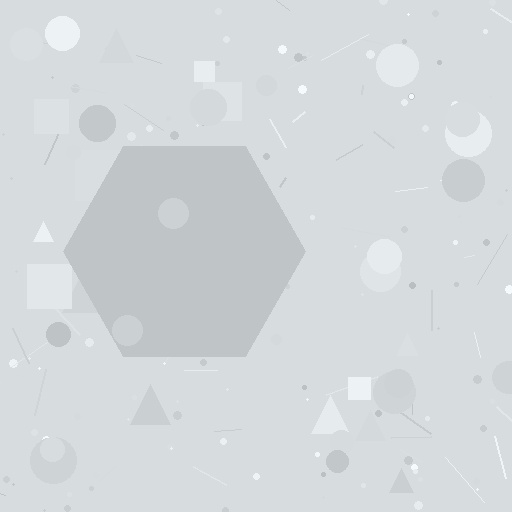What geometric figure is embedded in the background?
A hexagon is embedded in the background.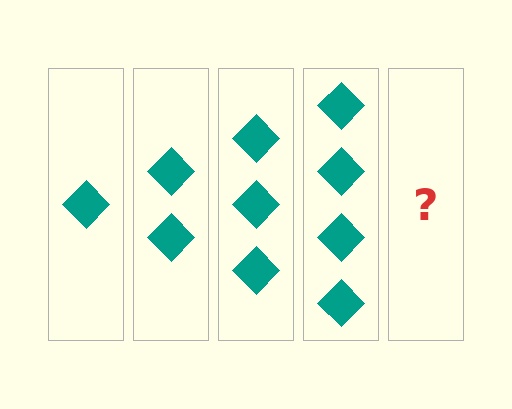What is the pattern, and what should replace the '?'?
The pattern is that each step adds one more diamond. The '?' should be 5 diamonds.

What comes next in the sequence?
The next element should be 5 diamonds.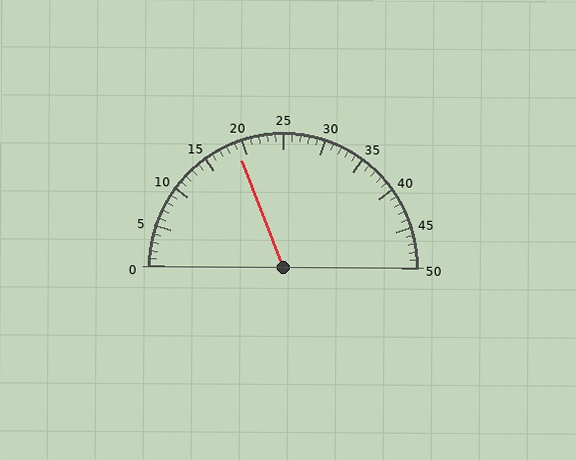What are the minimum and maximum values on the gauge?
The gauge ranges from 0 to 50.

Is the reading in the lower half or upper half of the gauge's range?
The reading is in the lower half of the range (0 to 50).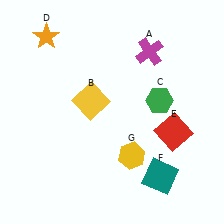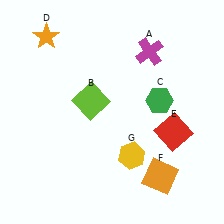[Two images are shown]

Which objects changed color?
B changed from yellow to lime. F changed from teal to orange.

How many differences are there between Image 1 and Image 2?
There are 2 differences between the two images.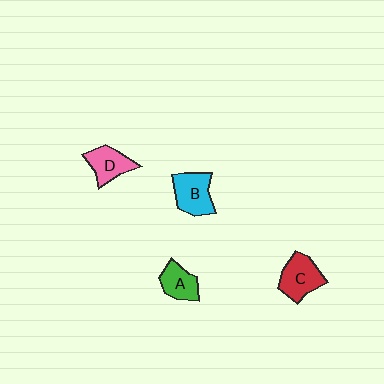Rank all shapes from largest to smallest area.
From largest to smallest: B (cyan), C (red), D (pink), A (green).